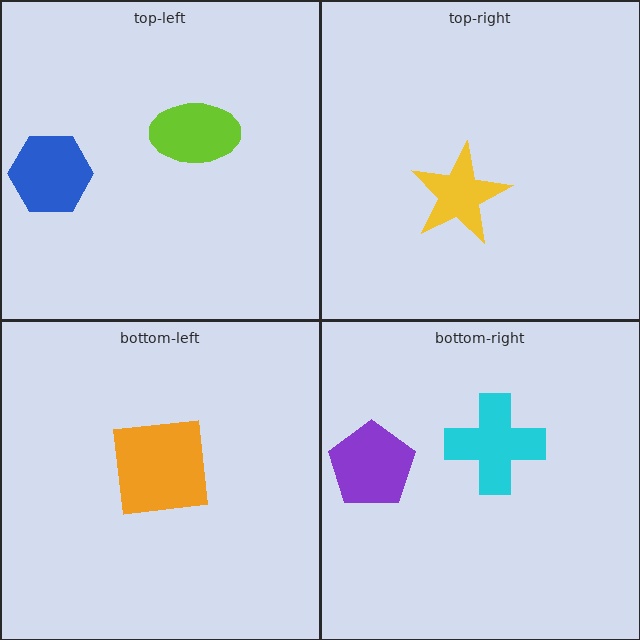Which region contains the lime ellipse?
The top-left region.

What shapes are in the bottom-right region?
The cyan cross, the purple pentagon.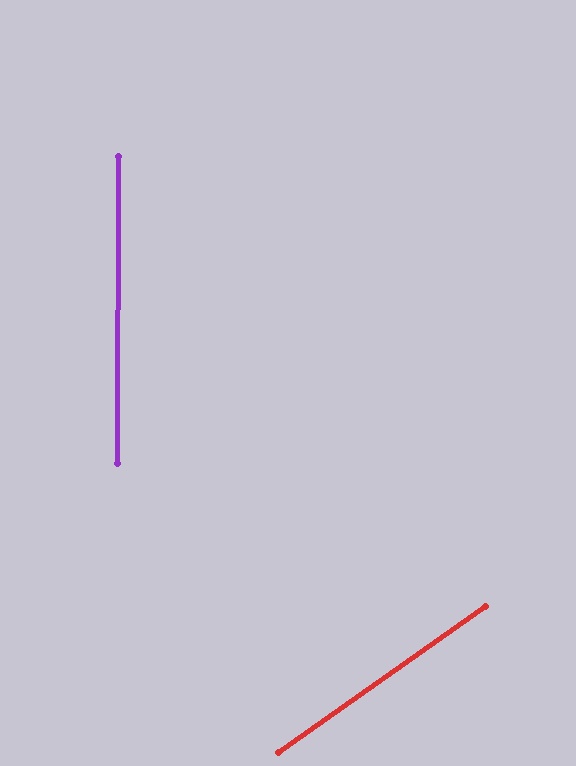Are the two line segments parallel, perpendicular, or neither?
Neither parallel nor perpendicular — they differ by about 55°.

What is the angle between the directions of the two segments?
Approximately 55 degrees.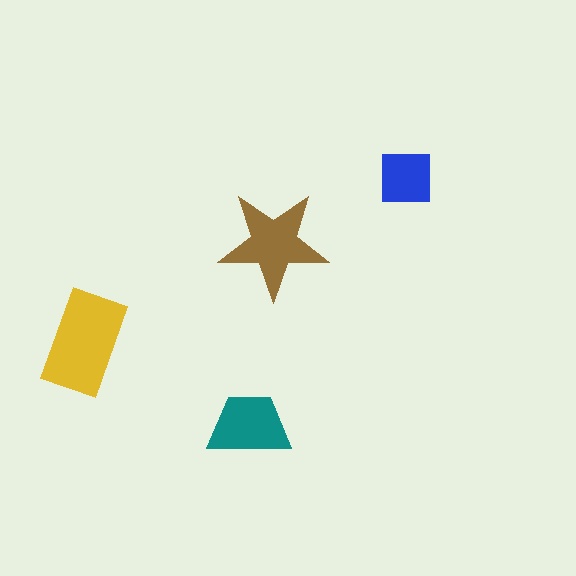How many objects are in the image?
There are 4 objects in the image.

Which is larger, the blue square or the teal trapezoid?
The teal trapezoid.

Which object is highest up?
The blue square is topmost.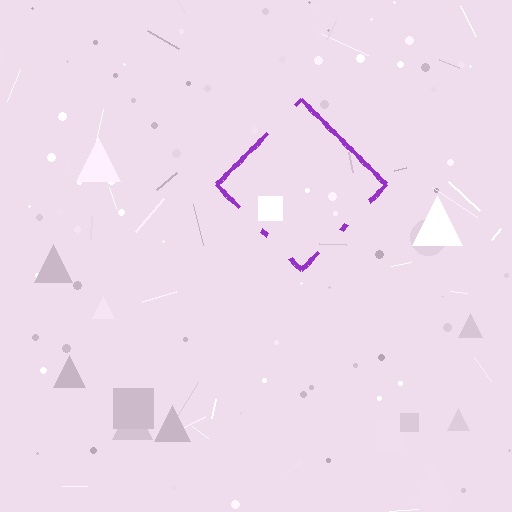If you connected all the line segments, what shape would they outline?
They would outline a diamond.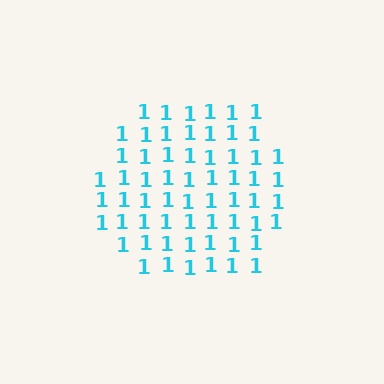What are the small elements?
The small elements are digit 1's.